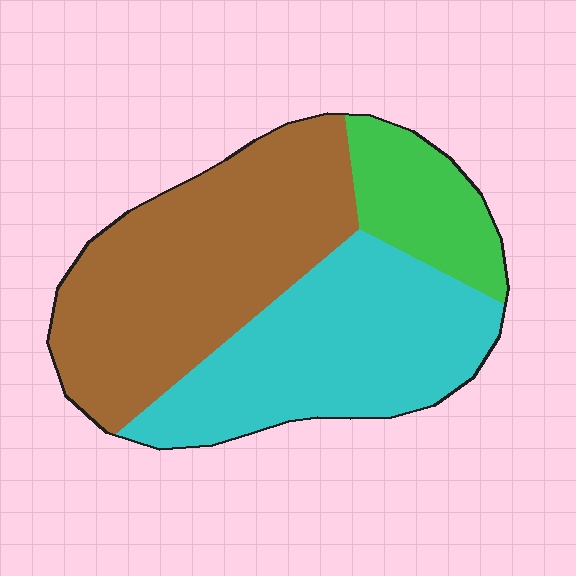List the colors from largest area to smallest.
From largest to smallest: brown, cyan, green.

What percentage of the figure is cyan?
Cyan takes up about three eighths (3/8) of the figure.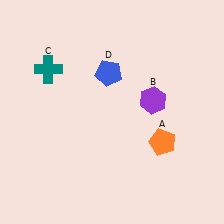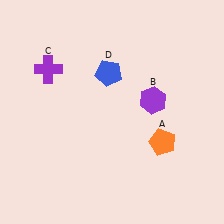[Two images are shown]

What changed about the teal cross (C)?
In Image 1, C is teal. In Image 2, it changed to purple.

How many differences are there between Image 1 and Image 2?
There is 1 difference between the two images.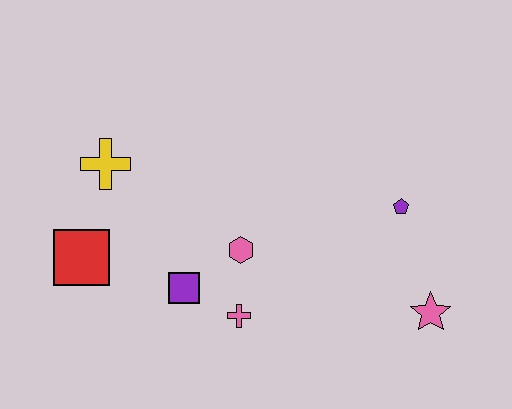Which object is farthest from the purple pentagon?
The red square is farthest from the purple pentagon.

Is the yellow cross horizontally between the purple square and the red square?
Yes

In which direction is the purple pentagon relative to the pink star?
The purple pentagon is above the pink star.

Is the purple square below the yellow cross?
Yes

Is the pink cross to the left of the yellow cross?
No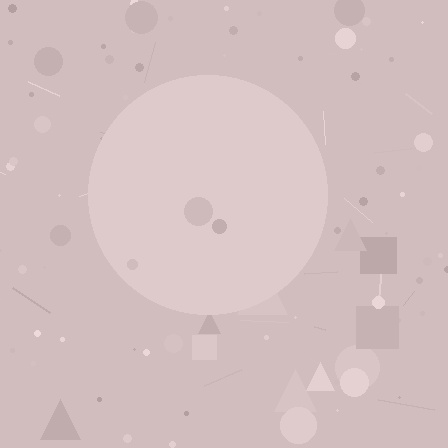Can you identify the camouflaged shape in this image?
The camouflaged shape is a circle.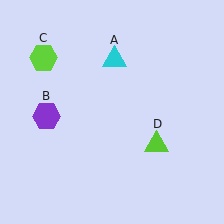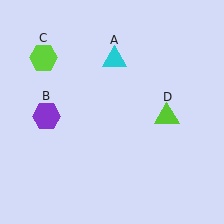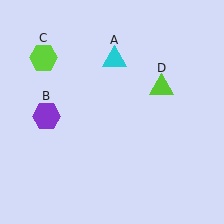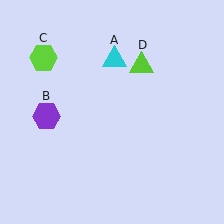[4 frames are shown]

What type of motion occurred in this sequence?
The lime triangle (object D) rotated counterclockwise around the center of the scene.